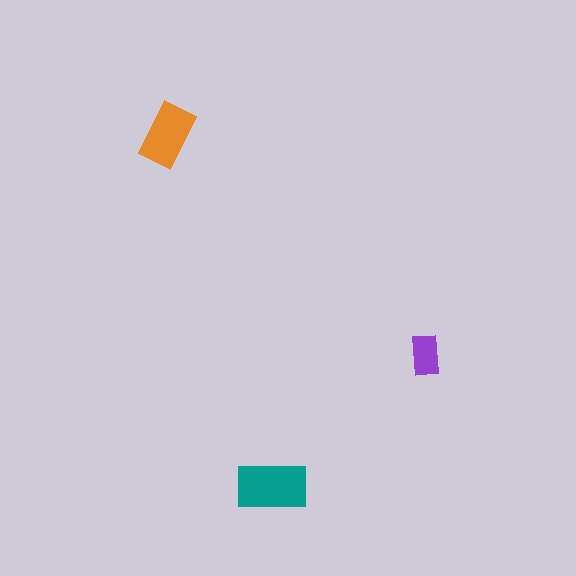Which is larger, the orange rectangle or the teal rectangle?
The teal one.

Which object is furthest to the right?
The purple rectangle is rightmost.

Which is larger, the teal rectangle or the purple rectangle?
The teal one.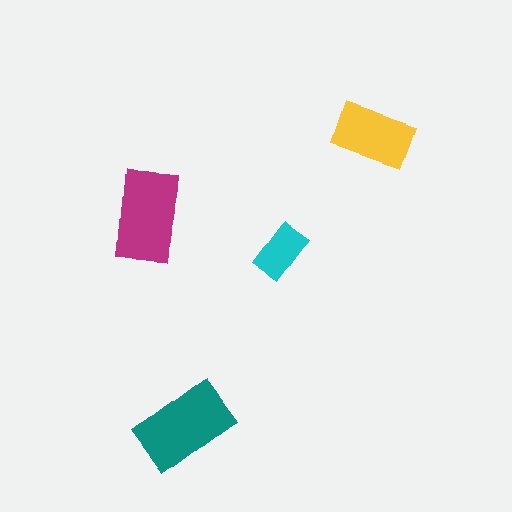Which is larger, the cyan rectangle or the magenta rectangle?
The magenta one.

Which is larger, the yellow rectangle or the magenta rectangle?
The magenta one.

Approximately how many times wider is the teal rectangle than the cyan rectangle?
About 1.5 times wider.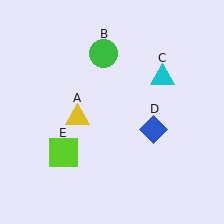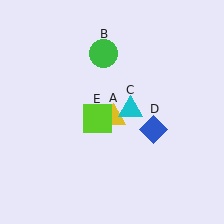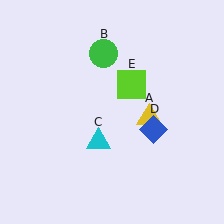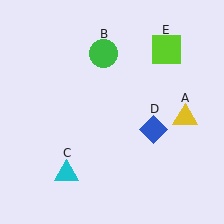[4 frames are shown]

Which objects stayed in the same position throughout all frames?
Green circle (object B) and blue diamond (object D) remained stationary.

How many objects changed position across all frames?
3 objects changed position: yellow triangle (object A), cyan triangle (object C), lime square (object E).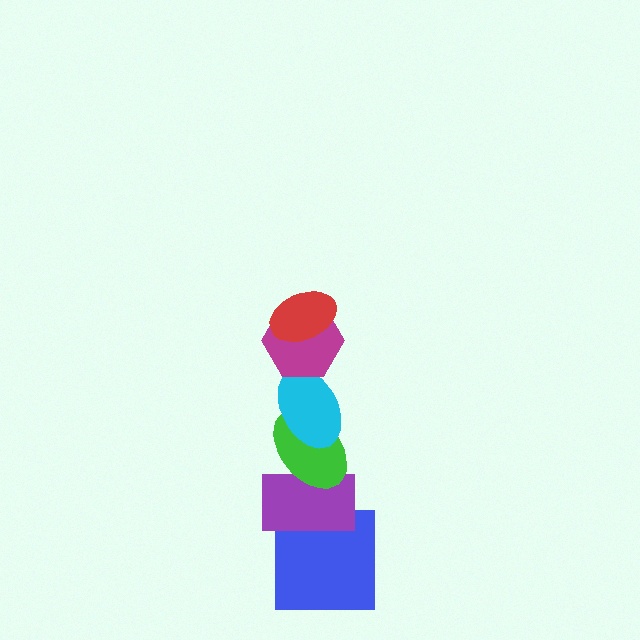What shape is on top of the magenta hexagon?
The red ellipse is on top of the magenta hexagon.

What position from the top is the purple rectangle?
The purple rectangle is 5th from the top.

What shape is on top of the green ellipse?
The cyan ellipse is on top of the green ellipse.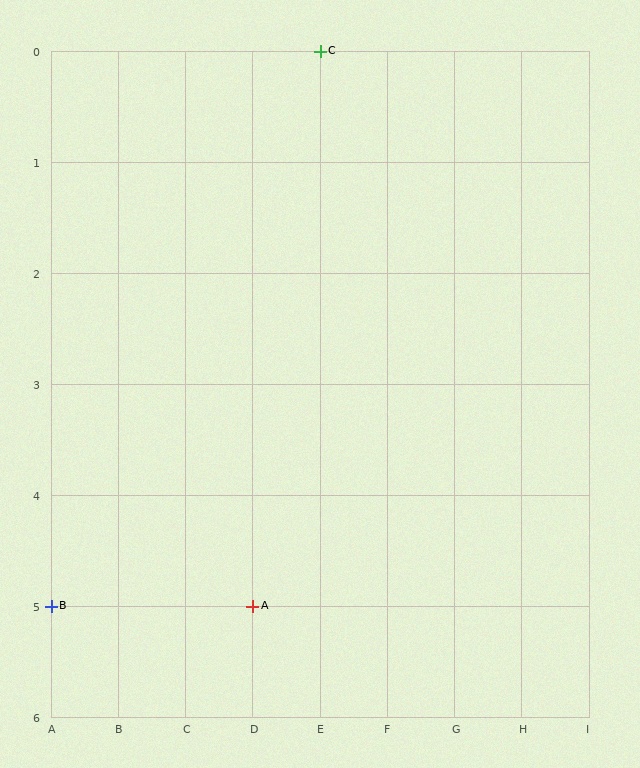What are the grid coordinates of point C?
Point C is at grid coordinates (E, 0).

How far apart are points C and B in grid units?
Points C and B are 4 columns and 5 rows apart (about 6.4 grid units diagonally).